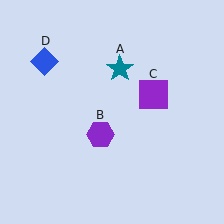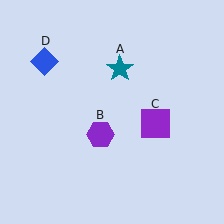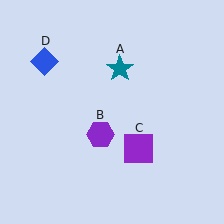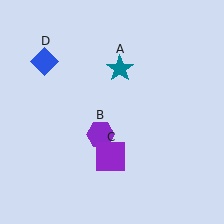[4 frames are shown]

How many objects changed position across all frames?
1 object changed position: purple square (object C).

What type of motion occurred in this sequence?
The purple square (object C) rotated clockwise around the center of the scene.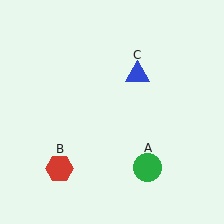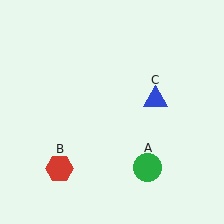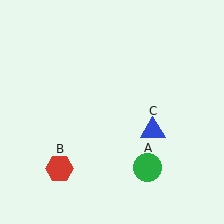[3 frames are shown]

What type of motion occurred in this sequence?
The blue triangle (object C) rotated clockwise around the center of the scene.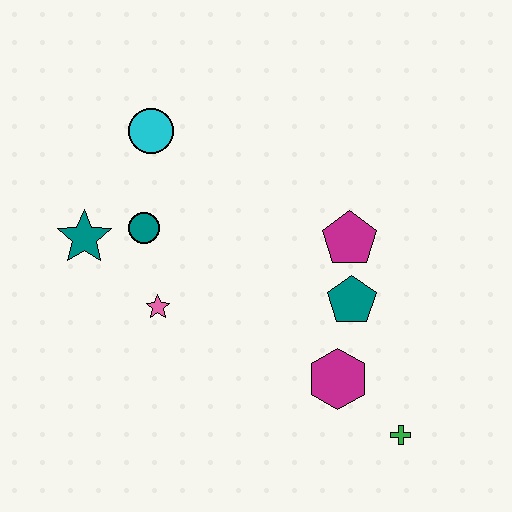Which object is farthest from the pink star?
The green cross is farthest from the pink star.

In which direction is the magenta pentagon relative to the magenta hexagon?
The magenta pentagon is above the magenta hexagon.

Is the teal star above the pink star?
Yes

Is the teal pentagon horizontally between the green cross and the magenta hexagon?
Yes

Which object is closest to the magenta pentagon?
The teal pentagon is closest to the magenta pentagon.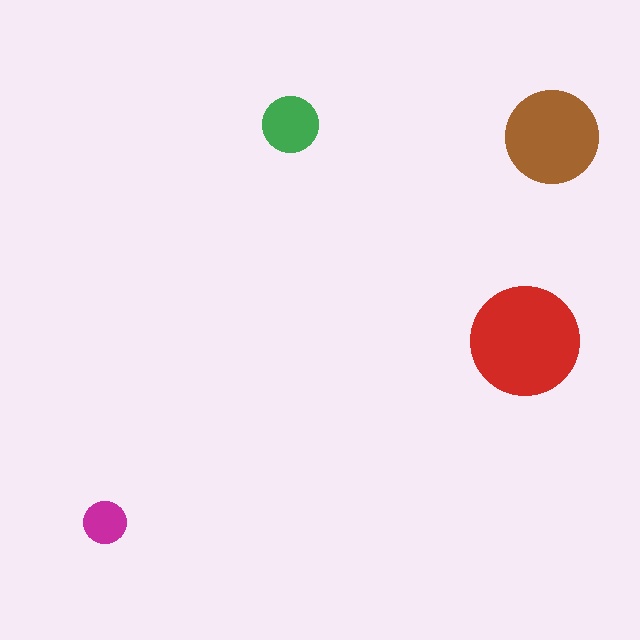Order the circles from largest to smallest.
the red one, the brown one, the green one, the magenta one.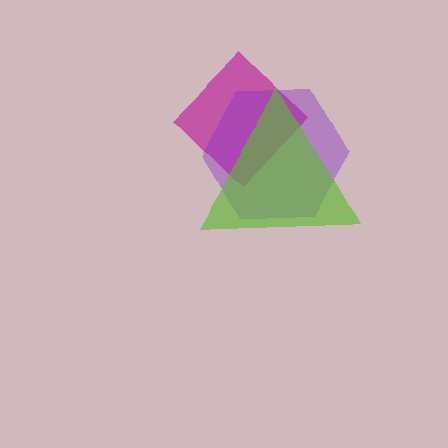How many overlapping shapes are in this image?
There are 3 overlapping shapes in the image.